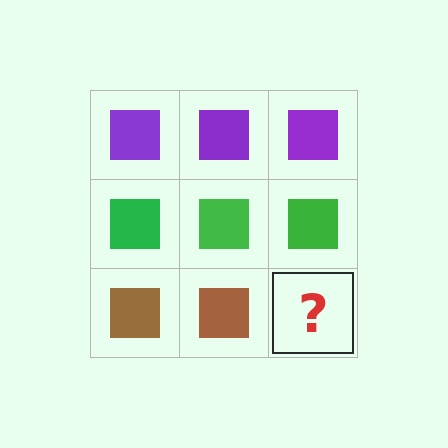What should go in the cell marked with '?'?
The missing cell should contain a brown square.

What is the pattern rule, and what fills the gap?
The rule is that each row has a consistent color. The gap should be filled with a brown square.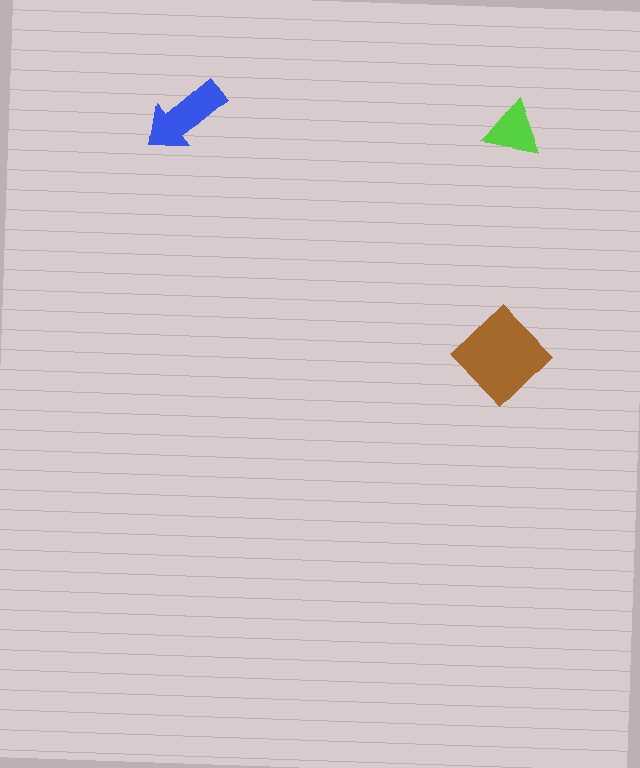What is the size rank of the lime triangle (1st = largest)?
3rd.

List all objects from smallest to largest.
The lime triangle, the blue arrow, the brown diamond.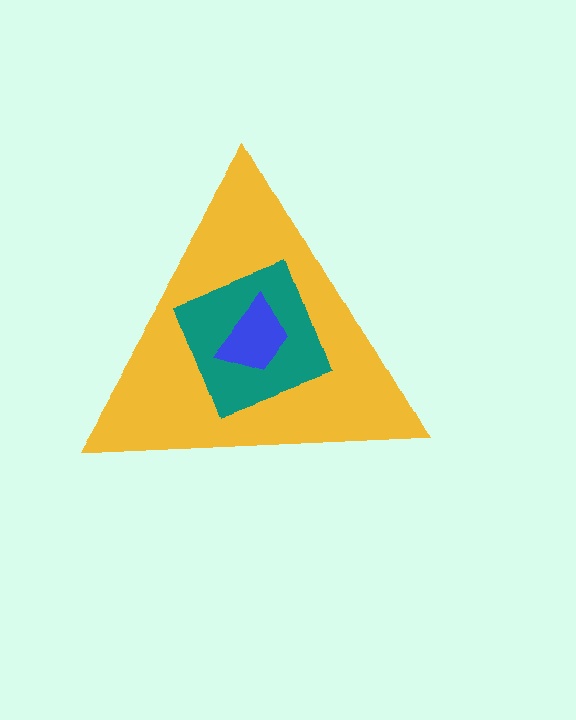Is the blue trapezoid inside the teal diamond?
Yes.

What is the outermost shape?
The yellow triangle.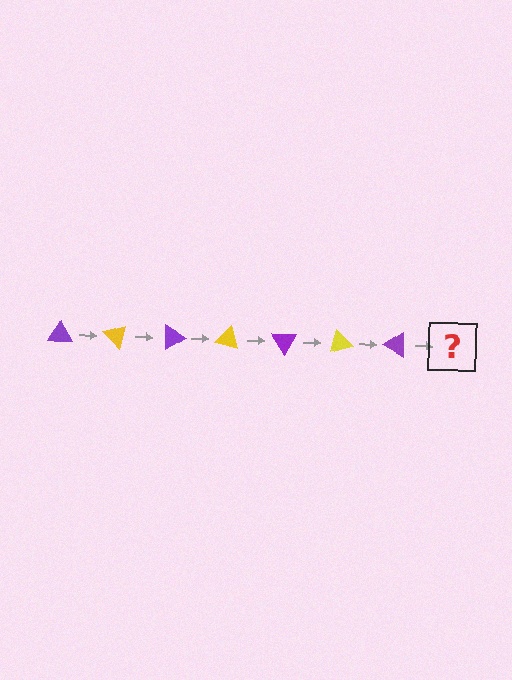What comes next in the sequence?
The next element should be a yellow triangle, rotated 315 degrees from the start.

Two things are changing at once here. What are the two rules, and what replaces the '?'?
The two rules are that it rotates 45 degrees each step and the color cycles through purple and yellow. The '?' should be a yellow triangle, rotated 315 degrees from the start.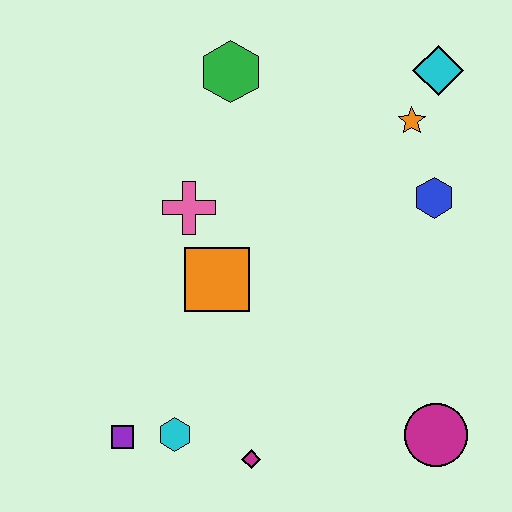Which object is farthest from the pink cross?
The magenta circle is farthest from the pink cross.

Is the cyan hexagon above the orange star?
No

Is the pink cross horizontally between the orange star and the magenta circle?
No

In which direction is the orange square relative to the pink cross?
The orange square is below the pink cross.